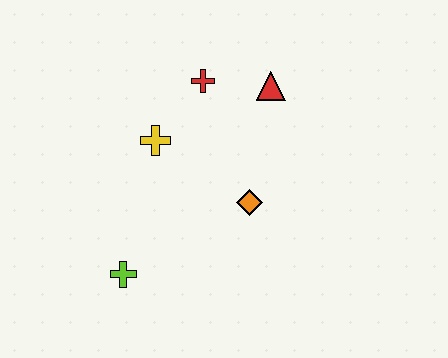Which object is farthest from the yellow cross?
The lime cross is farthest from the yellow cross.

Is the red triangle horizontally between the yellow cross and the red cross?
No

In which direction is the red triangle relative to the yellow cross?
The red triangle is to the right of the yellow cross.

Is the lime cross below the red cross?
Yes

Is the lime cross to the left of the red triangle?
Yes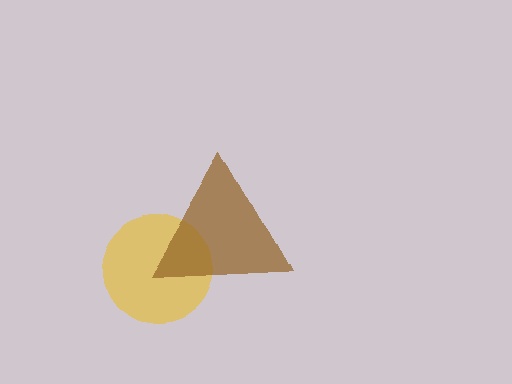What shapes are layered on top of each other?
The layered shapes are: a yellow circle, a brown triangle.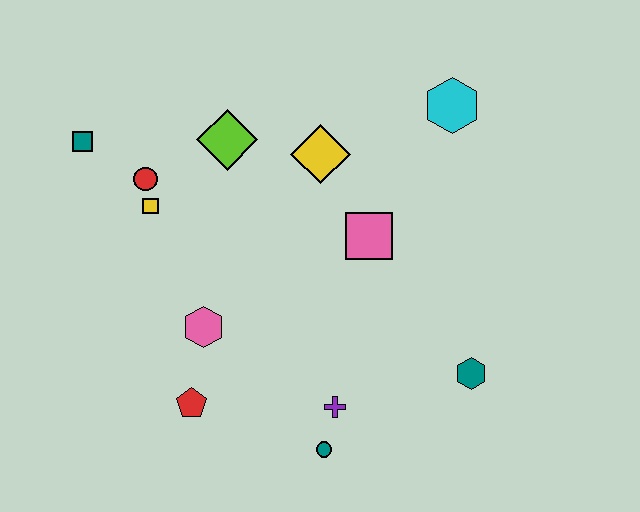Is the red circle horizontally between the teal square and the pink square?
Yes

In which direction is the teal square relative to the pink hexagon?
The teal square is above the pink hexagon.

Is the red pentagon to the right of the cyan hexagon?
No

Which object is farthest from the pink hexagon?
The cyan hexagon is farthest from the pink hexagon.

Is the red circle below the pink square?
No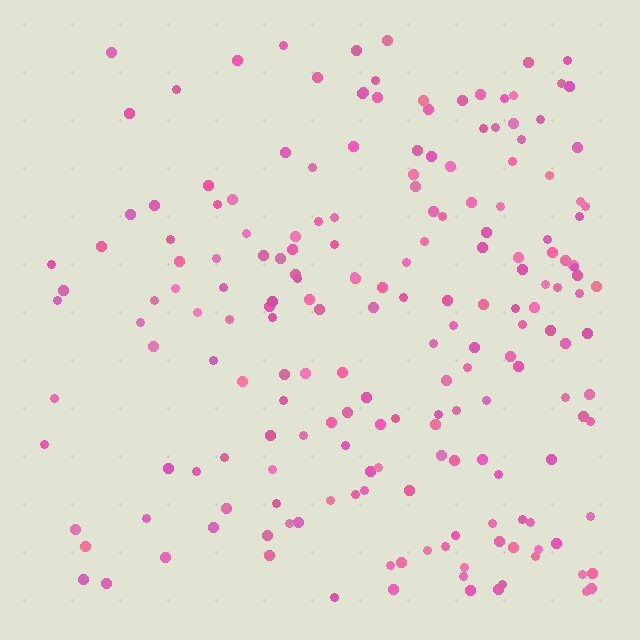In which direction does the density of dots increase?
From left to right, with the right side densest.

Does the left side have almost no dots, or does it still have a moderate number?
Still a moderate number, just noticeably fewer than the right.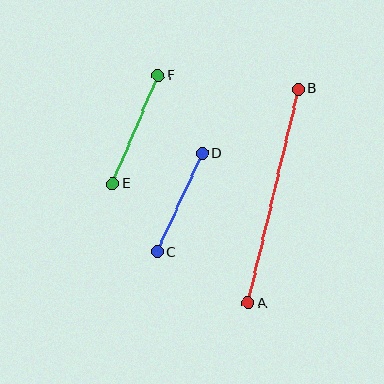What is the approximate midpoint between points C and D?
The midpoint is at approximately (179, 203) pixels.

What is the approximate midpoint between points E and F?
The midpoint is at approximately (135, 130) pixels.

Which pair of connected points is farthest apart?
Points A and B are farthest apart.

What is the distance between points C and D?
The distance is approximately 108 pixels.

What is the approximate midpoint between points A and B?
The midpoint is at approximately (273, 196) pixels.